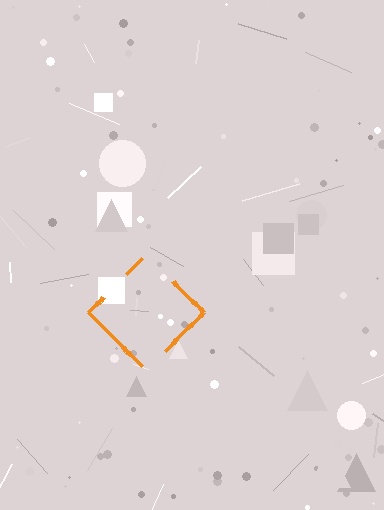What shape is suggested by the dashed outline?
The dashed outline suggests a diamond.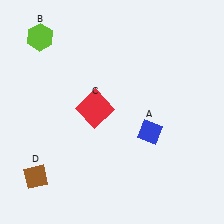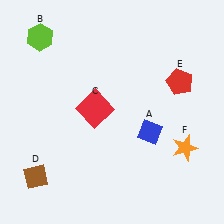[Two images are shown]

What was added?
A red pentagon (E), an orange star (F) were added in Image 2.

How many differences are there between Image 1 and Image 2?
There are 2 differences between the two images.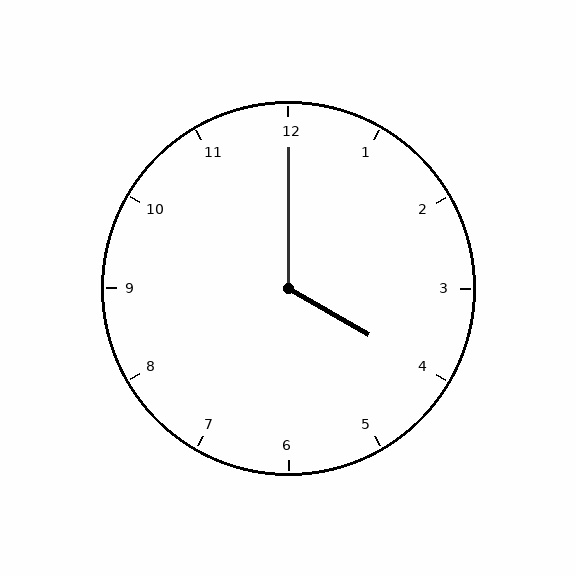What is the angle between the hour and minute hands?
Approximately 120 degrees.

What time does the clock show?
4:00.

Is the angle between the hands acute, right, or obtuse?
It is obtuse.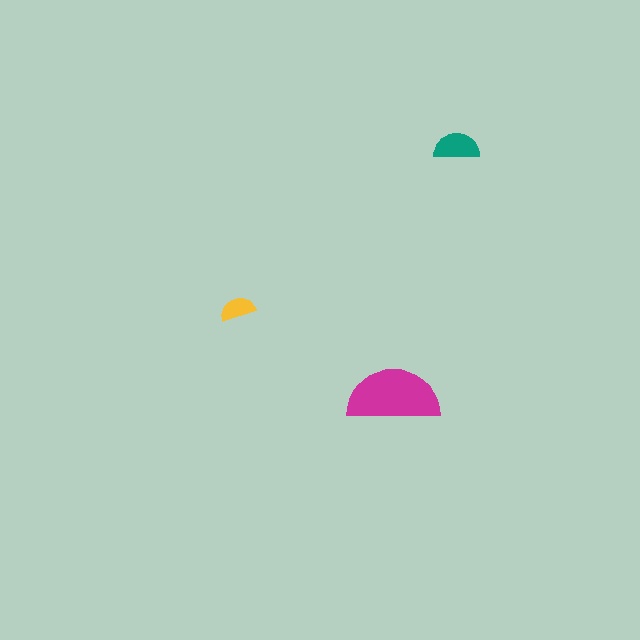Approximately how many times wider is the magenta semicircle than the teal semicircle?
About 2 times wider.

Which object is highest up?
The teal semicircle is topmost.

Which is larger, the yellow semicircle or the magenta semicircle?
The magenta one.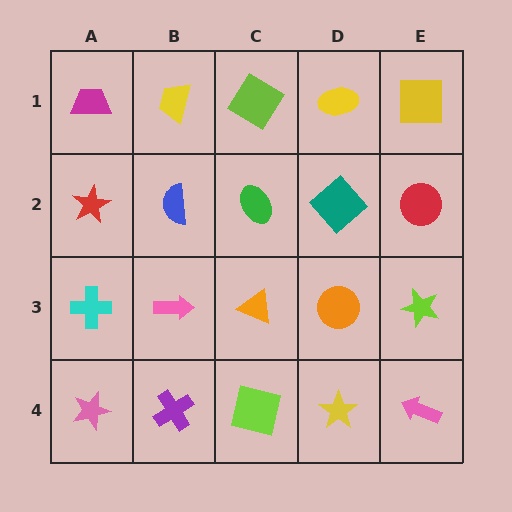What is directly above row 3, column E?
A red circle.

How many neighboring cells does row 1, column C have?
3.